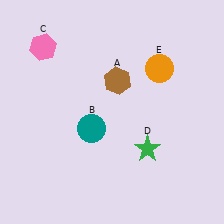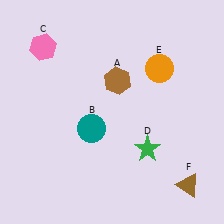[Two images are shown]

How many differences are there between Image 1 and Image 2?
There is 1 difference between the two images.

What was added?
A brown triangle (F) was added in Image 2.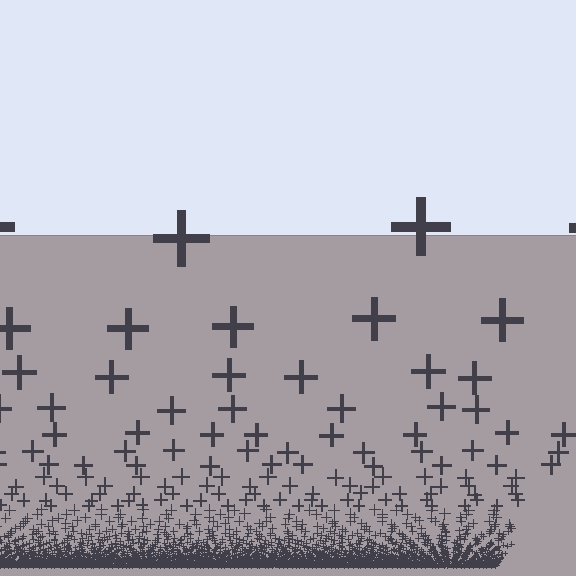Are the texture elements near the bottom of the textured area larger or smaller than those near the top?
Smaller. The gradient is inverted — elements near the bottom are smaller and denser.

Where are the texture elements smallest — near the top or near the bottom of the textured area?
Near the bottom.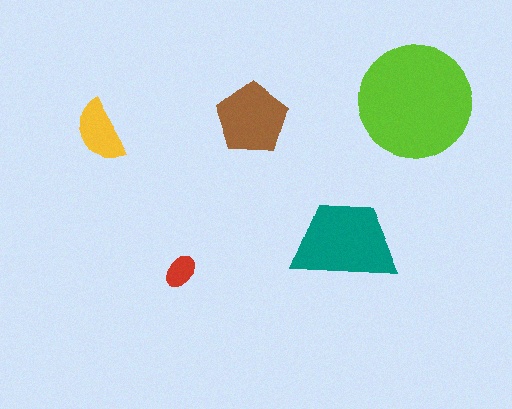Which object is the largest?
The lime circle.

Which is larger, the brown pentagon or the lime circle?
The lime circle.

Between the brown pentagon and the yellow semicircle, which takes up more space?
The brown pentagon.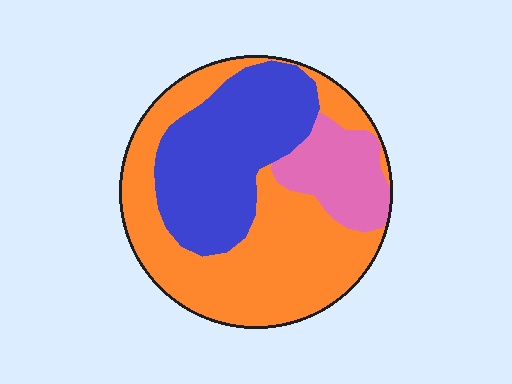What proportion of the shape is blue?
Blue covers around 35% of the shape.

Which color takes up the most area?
Orange, at roughly 50%.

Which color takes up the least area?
Pink, at roughly 15%.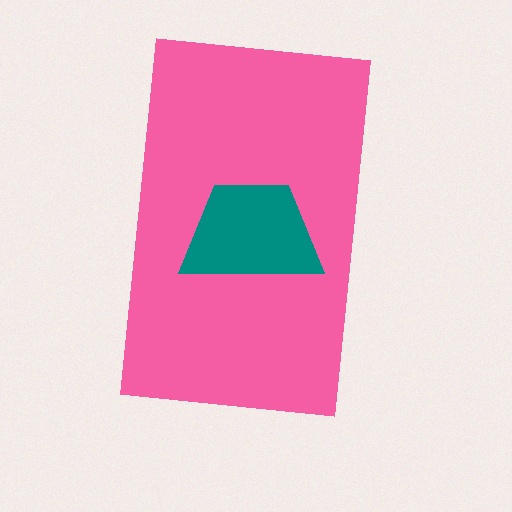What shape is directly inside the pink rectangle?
The teal trapezoid.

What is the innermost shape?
The teal trapezoid.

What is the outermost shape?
The pink rectangle.